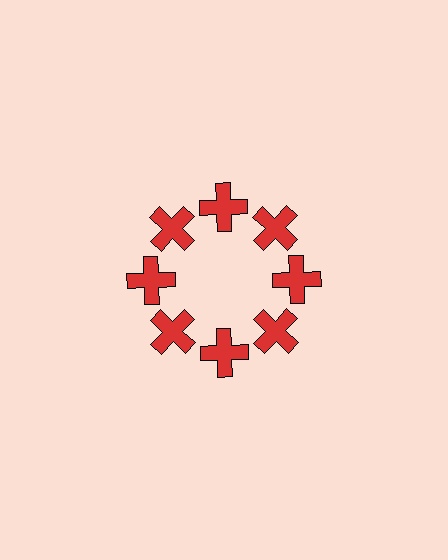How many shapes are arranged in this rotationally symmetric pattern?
There are 8 shapes, arranged in 8 groups of 1.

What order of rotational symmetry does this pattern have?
This pattern has 8-fold rotational symmetry.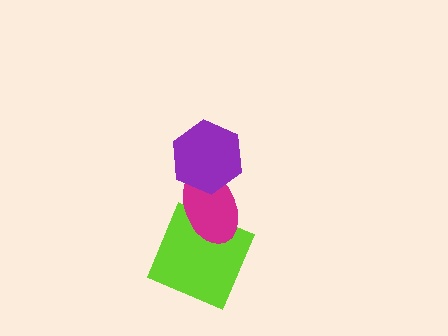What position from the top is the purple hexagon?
The purple hexagon is 1st from the top.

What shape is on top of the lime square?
The magenta ellipse is on top of the lime square.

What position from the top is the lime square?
The lime square is 3rd from the top.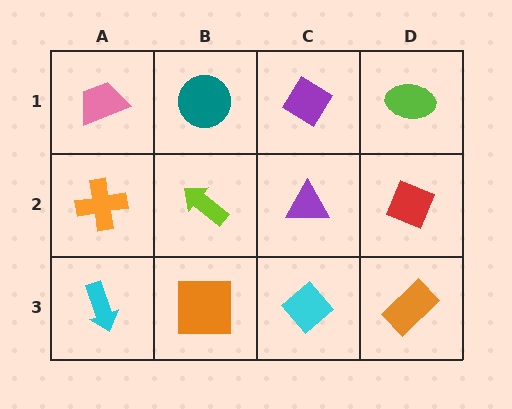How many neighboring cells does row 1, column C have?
3.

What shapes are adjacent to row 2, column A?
A pink trapezoid (row 1, column A), a cyan arrow (row 3, column A), a lime arrow (row 2, column B).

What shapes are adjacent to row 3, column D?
A red diamond (row 2, column D), a cyan diamond (row 3, column C).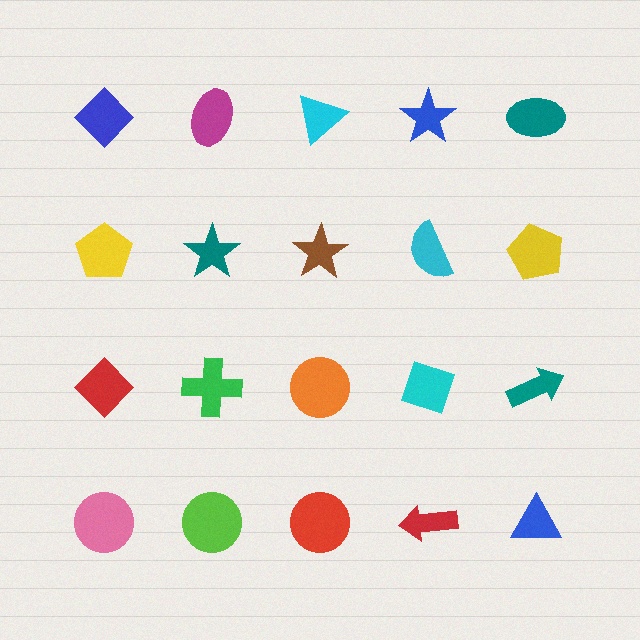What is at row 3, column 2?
A green cross.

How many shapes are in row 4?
5 shapes.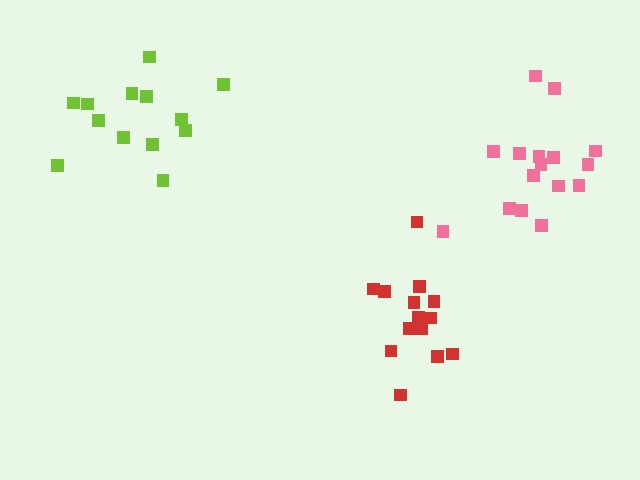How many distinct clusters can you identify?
There are 3 distinct clusters.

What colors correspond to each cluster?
The clusters are colored: pink, lime, red.